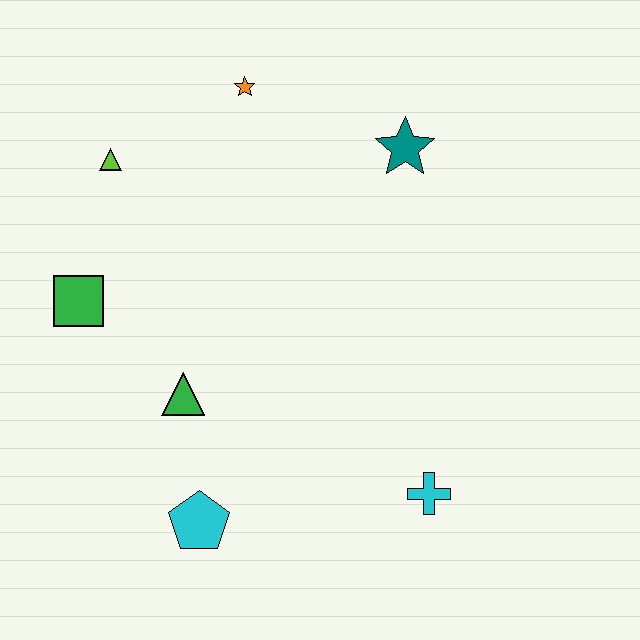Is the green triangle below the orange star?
Yes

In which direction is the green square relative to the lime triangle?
The green square is below the lime triangle.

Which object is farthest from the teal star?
The cyan pentagon is farthest from the teal star.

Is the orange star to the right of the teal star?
No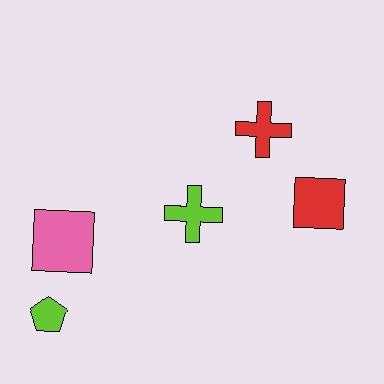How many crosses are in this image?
There are 2 crosses.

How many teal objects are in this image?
There are no teal objects.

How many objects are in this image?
There are 5 objects.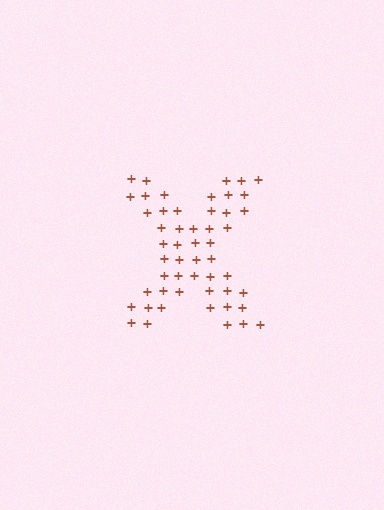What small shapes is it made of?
It is made of small plus signs.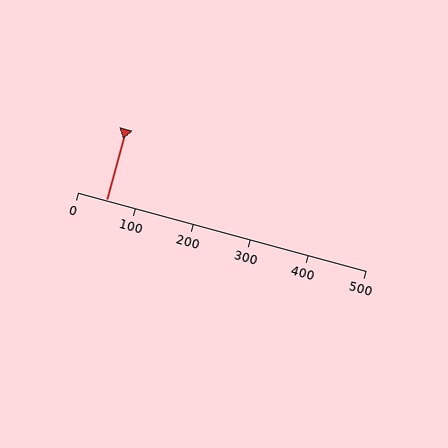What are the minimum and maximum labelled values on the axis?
The axis runs from 0 to 500.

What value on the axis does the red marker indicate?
The marker indicates approximately 50.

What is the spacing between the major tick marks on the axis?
The major ticks are spaced 100 apart.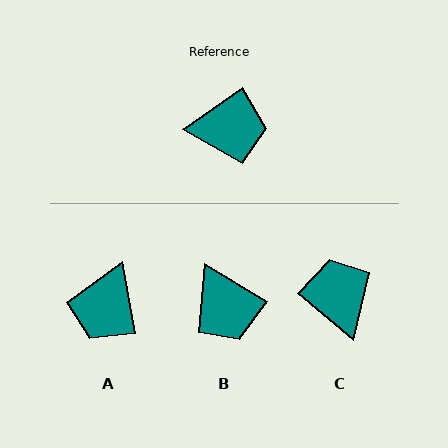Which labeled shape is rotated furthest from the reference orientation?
A, about 114 degrees away.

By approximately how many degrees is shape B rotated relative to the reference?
Approximately 66 degrees clockwise.